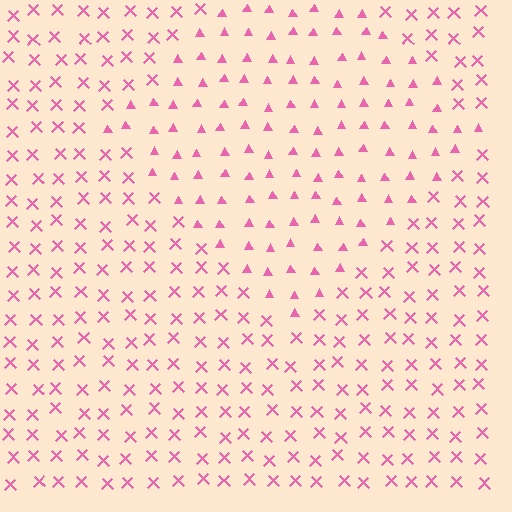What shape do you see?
I see a diamond.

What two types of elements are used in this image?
The image uses triangles inside the diamond region and X marks outside it.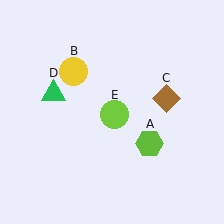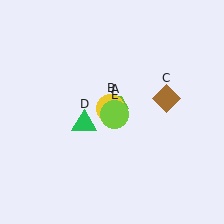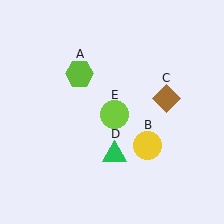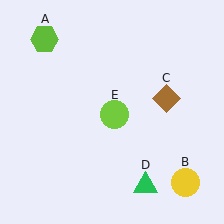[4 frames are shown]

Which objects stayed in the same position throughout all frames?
Brown diamond (object C) and lime circle (object E) remained stationary.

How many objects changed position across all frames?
3 objects changed position: lime hexagon (object A), yellow circle (object B), green triangle (object D).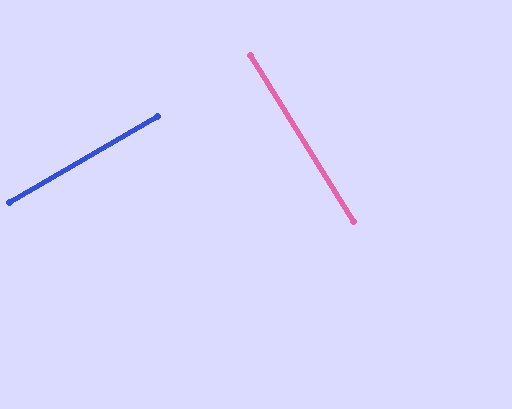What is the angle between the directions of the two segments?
Approximately 88 degrees.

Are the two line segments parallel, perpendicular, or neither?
Perpendicular — they meet at approximately 88°.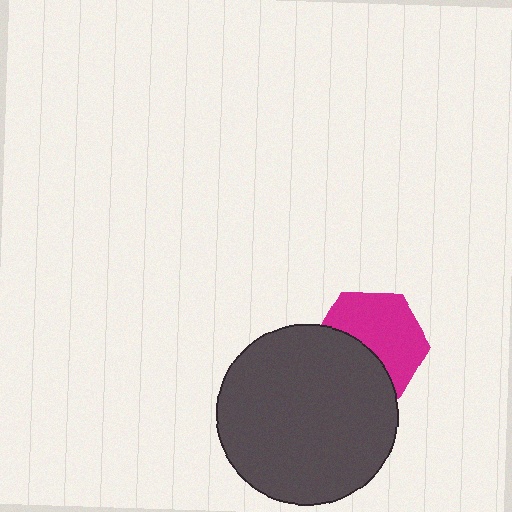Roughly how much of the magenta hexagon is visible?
About half of it is visible (roughly 59%).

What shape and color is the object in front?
The object in front is a dark gray circle.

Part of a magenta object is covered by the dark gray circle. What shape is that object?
It is a hexagon.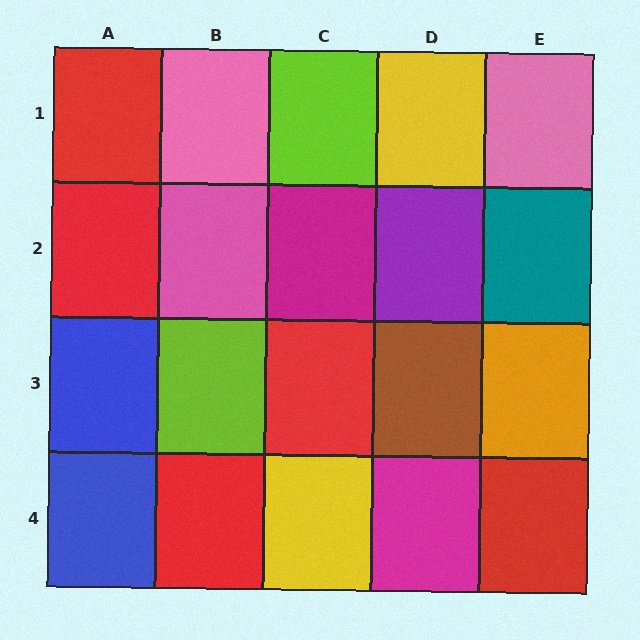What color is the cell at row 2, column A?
Red.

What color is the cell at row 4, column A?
Blue.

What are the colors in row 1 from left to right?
Red, pink, lime, yellow, pink.